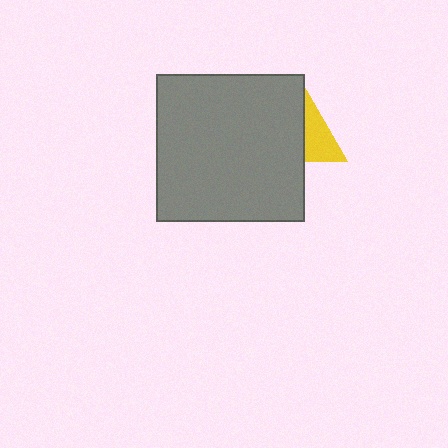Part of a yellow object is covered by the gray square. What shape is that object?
It is a triangle.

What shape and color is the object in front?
The object in front is a gray square.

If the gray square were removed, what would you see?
You would see the complete yellow triangle.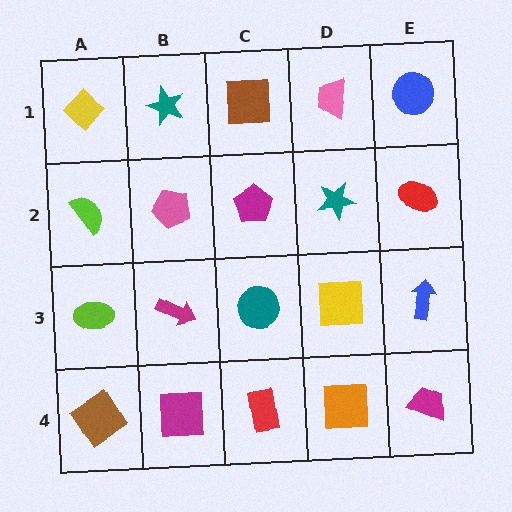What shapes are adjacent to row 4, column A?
A lime ellipse (row 3, column A), a magenta square (row 4, column B).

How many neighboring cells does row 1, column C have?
3.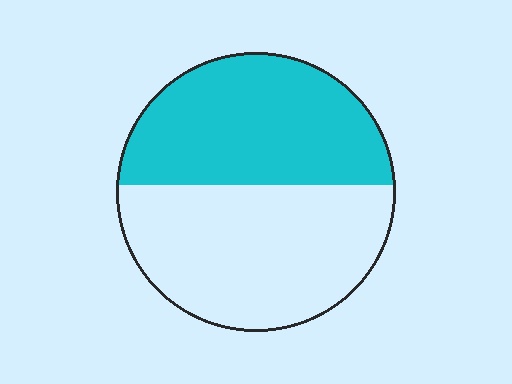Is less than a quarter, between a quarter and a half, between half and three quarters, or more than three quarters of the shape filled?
Between a quarter and a half.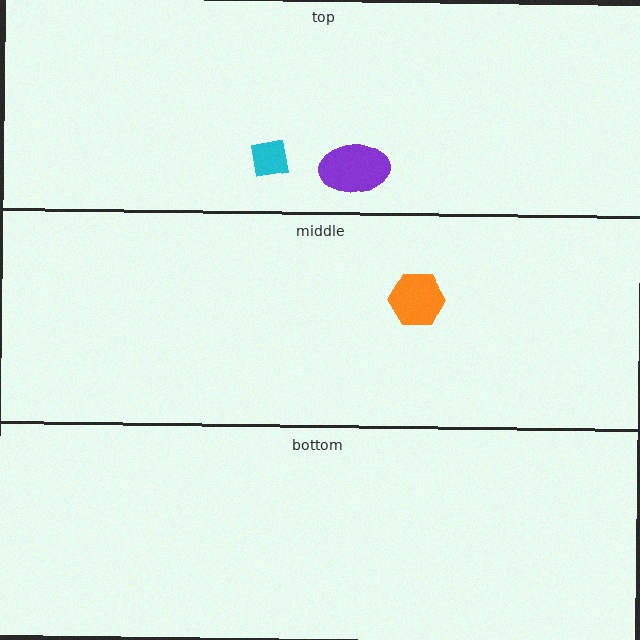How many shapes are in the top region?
2.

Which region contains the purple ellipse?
The top region.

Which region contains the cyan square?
The top region.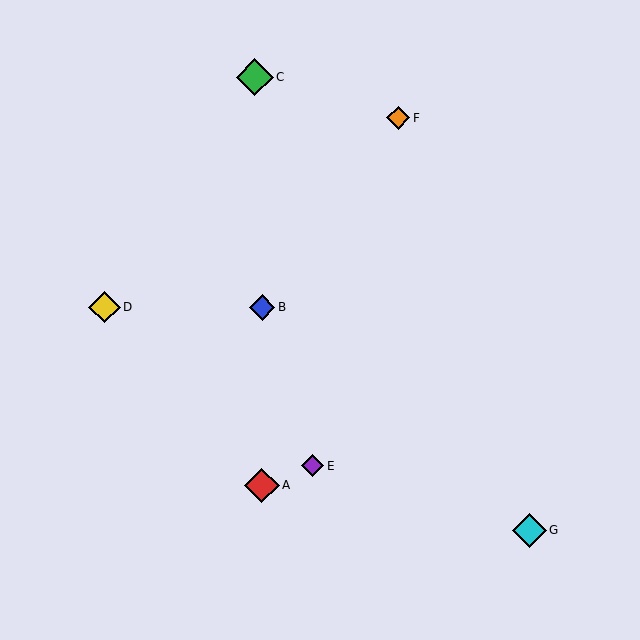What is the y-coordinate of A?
Object A is at y≈485.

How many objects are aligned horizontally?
2 objects (B, D) are aligned horizontally.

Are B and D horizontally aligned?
Yes, both are at y≈307.